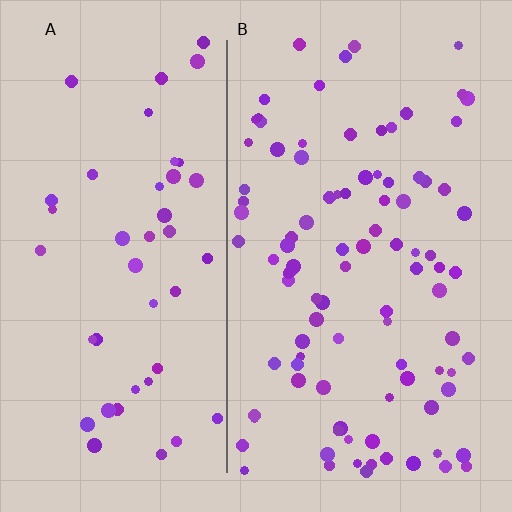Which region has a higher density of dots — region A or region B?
B (the right).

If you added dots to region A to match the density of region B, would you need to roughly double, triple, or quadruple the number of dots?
Approximately double.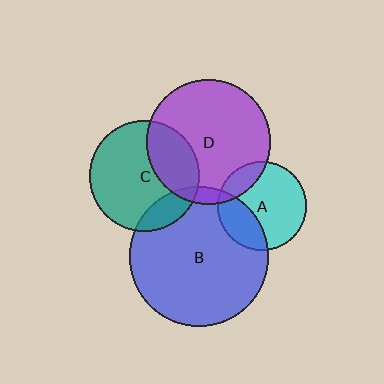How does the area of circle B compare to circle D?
Approximately 1.3 times.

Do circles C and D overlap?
Yes.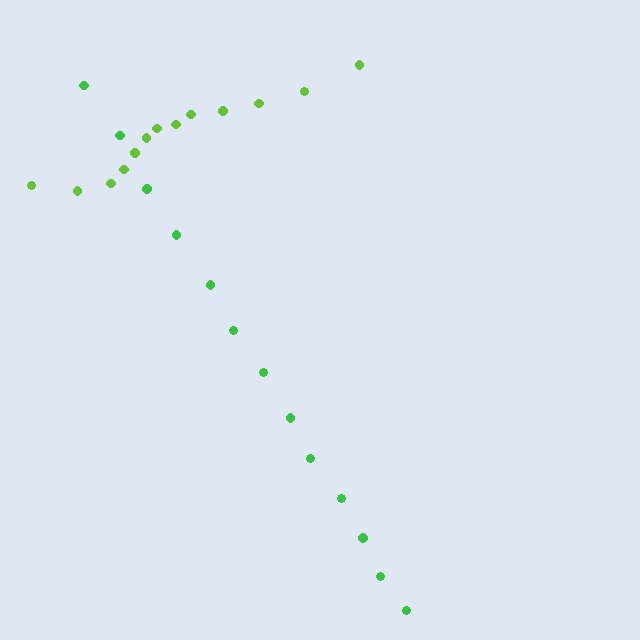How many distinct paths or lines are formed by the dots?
There are 2 distinct paths.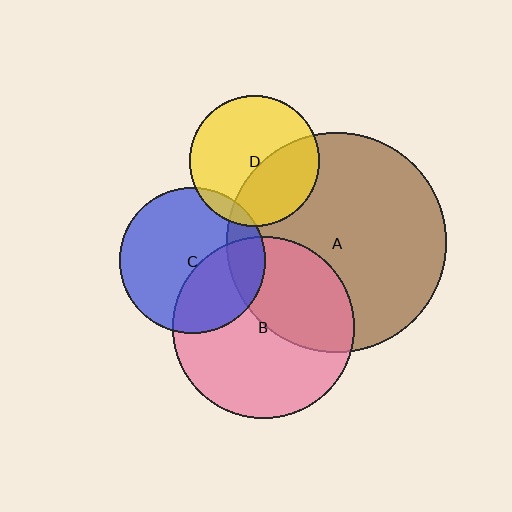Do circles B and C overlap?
Yes.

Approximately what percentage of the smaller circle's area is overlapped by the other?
Approximately 35%.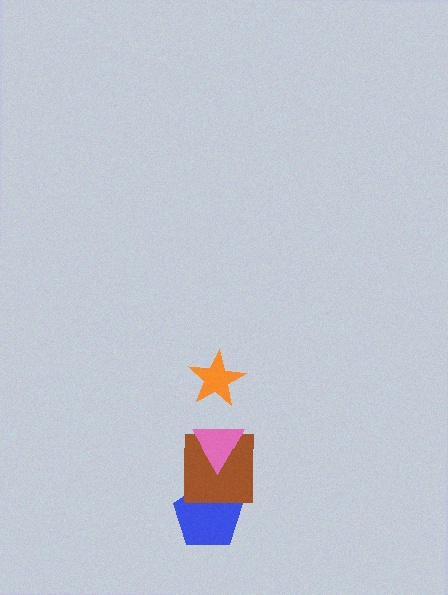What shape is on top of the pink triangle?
The orange star is on top of the pink triangle.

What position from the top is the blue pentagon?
The blue pentagon is 4th from the top.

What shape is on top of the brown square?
The pink triangle is on top of the brown square.